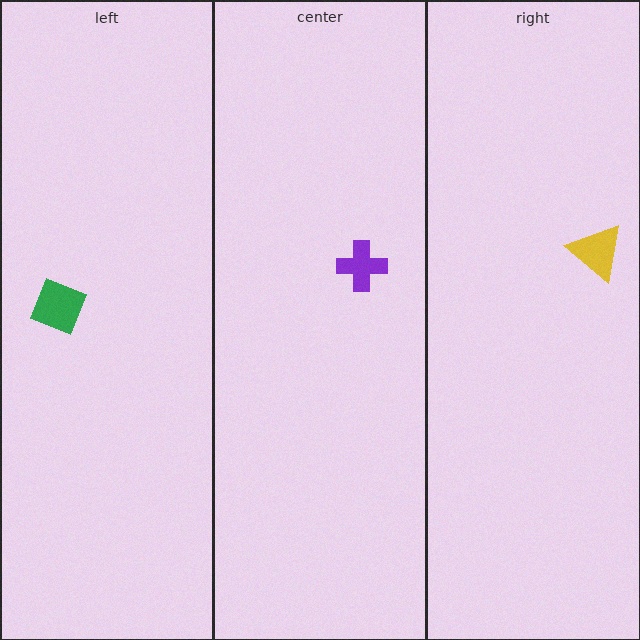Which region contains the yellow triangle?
The right region.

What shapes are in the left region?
The green diamond.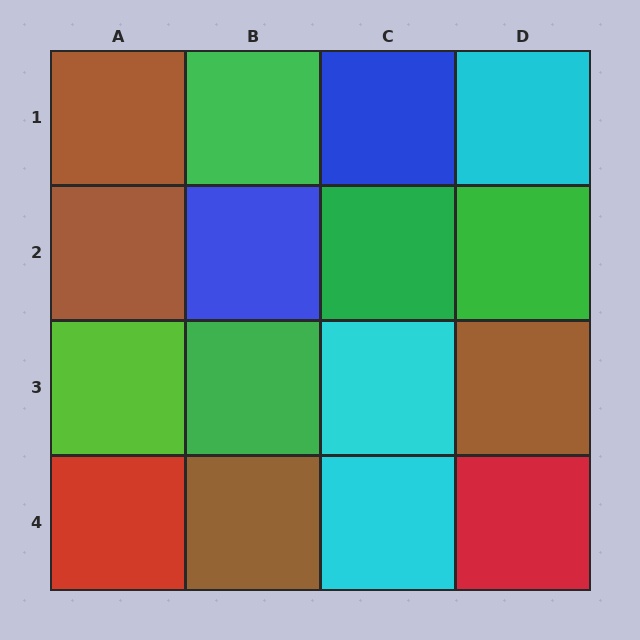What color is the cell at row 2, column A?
Brown.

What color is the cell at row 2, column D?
Green.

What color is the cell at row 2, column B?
Blue.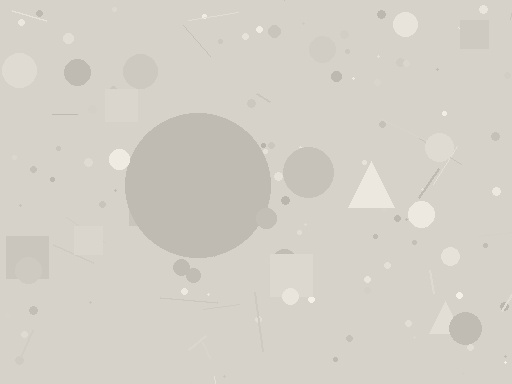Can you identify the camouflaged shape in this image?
The camouflaged shape is a circle.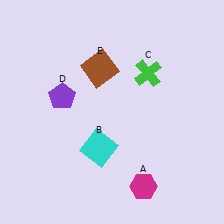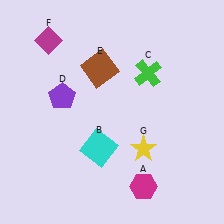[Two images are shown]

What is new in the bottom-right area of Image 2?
A yellow star (G) was added in the bottom-right area of Image 2.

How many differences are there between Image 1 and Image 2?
There are 2 differences between the two images.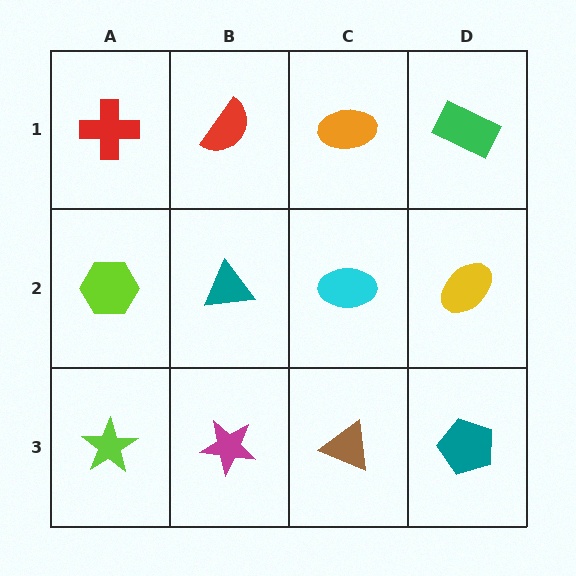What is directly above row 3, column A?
A lime hexagon.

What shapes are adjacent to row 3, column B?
A teal triangle (row 2, column B), a lime star (row 3, column A), a brown triangle (row 3, column C).